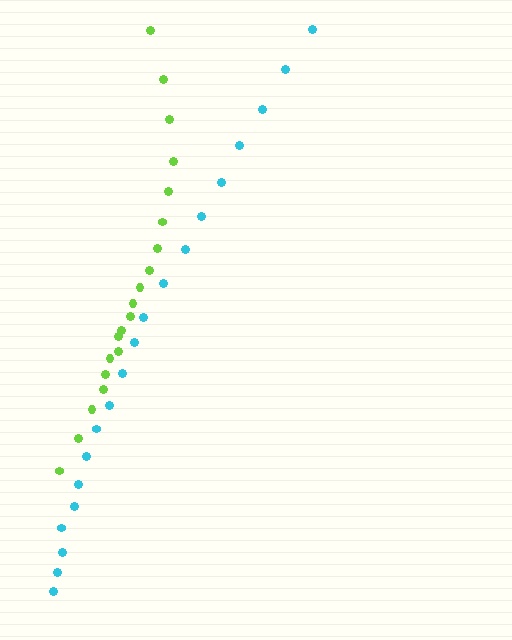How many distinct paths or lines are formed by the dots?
There are 2 distinct paths.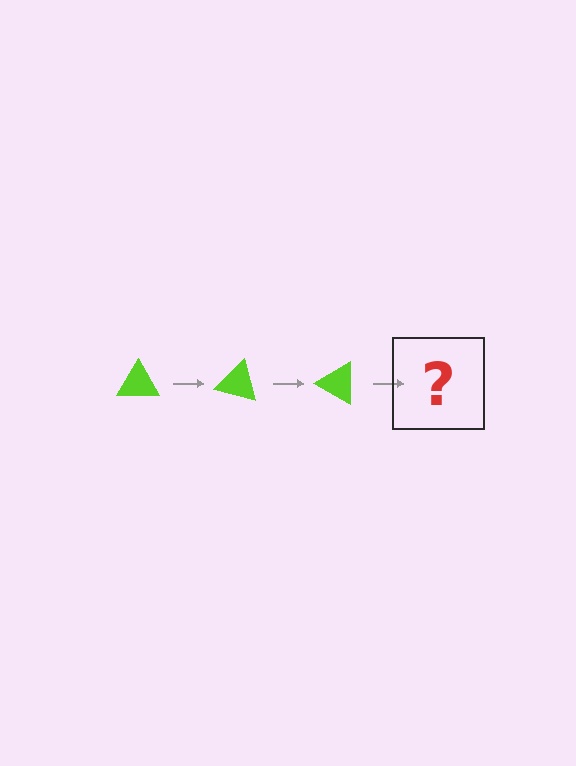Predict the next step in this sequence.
The next step is a lime triangle rotated 45 degrees.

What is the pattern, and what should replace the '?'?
The pattern is that the triangle rotates 15 degrees each step. The '?' should be a lime triangle rotated 45 degrees.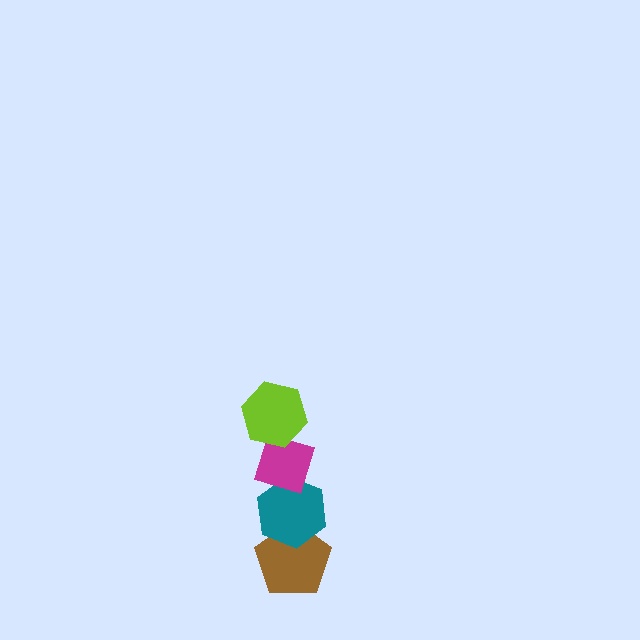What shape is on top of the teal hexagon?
The magenta diamond is on top of the teal hexagon.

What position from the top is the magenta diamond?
The magenta diamond is 2nd from the top.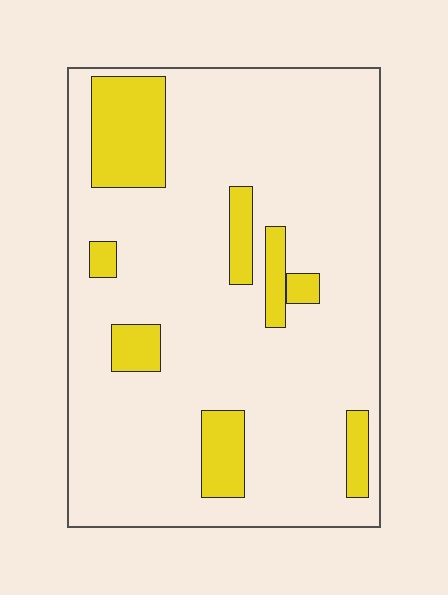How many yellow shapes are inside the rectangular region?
8.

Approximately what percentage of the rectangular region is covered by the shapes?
Approximately 15%.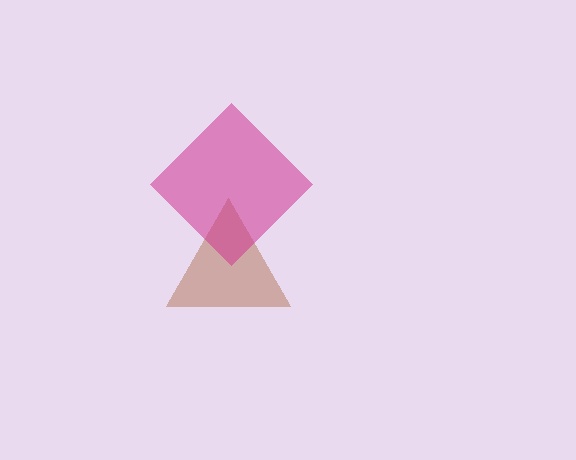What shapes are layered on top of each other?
The layered shapes are: a brown triangle, a magenta diamond.